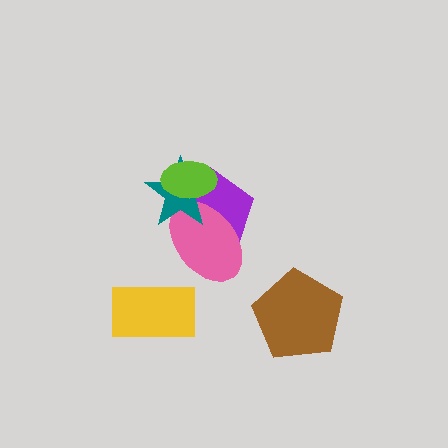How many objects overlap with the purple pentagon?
3 objects overlap with the purple pentagon.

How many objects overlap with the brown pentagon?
0 objects overlap with the brown pentagon.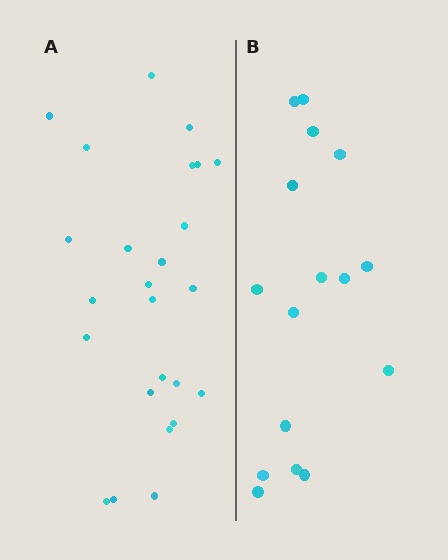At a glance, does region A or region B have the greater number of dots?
Region A (the left region) has more dots.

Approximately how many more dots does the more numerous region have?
Region A has roughly 8 or so more dots than region B.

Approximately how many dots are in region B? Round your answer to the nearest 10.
About 20 dots. (The exact count is 16, which rounds to 20.)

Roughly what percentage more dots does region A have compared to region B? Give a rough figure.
About 55% more.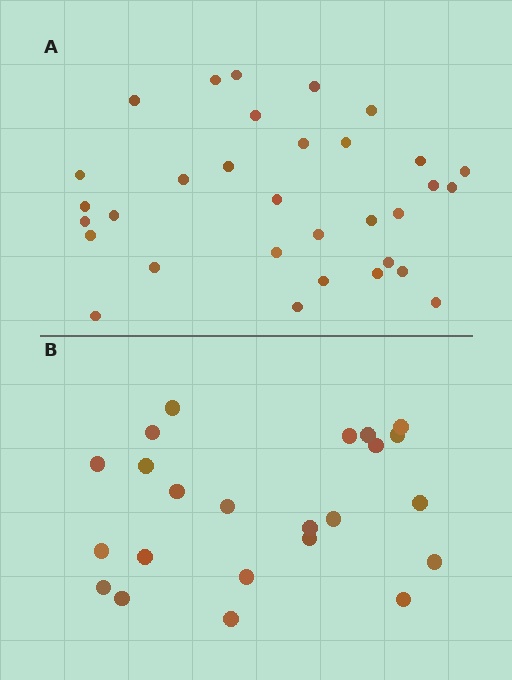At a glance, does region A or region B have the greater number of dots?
Region A (the top region) has more dots.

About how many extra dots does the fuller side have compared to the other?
Region A has roughly 8 or so more dots than region B.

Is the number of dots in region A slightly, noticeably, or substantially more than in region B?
Region A has noticeably more, but not dramatically so. The ratio is roughly 1.4 to 1.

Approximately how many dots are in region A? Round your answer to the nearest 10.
About 30 dots. (The exact count is 32, which rounds to 30.)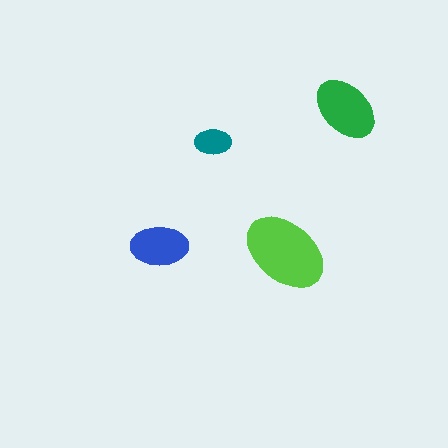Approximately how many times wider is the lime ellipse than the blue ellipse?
About 1.5 times wider.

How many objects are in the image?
There are 4 objects in the image.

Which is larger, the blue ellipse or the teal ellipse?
The blue one.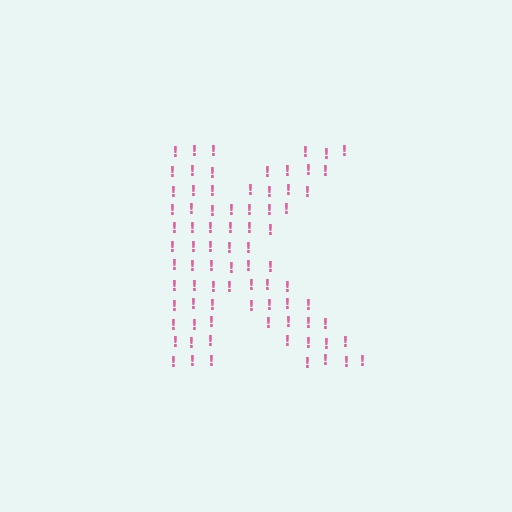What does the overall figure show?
The overall figure shows the letter K.